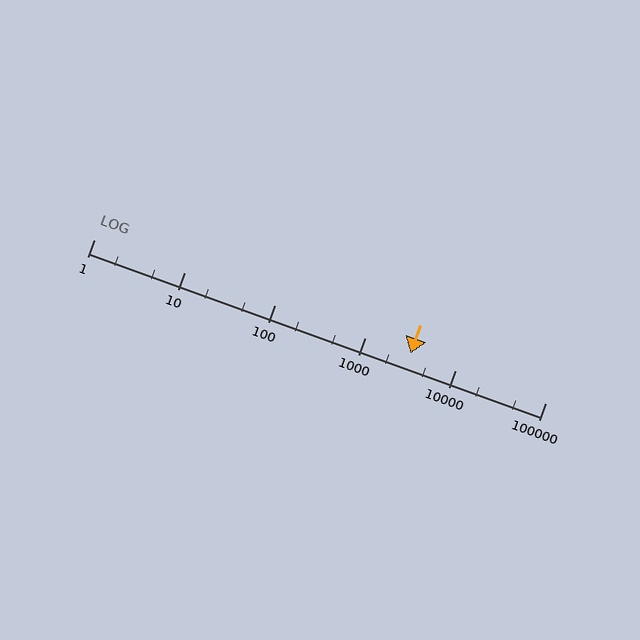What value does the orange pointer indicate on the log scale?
The pointer indicates approximately 3200.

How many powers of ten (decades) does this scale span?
The scale spans 5 decades, from 1 to 100000.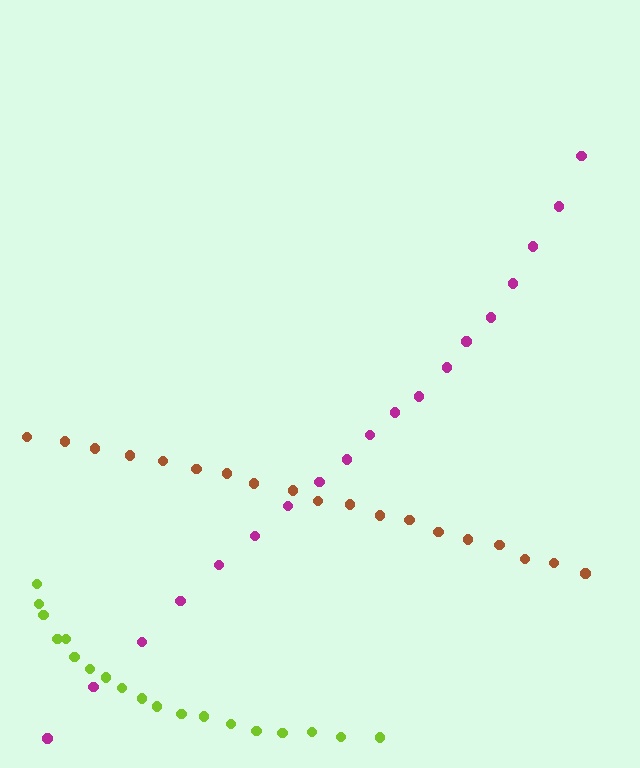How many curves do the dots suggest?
There are 3 distinct paths.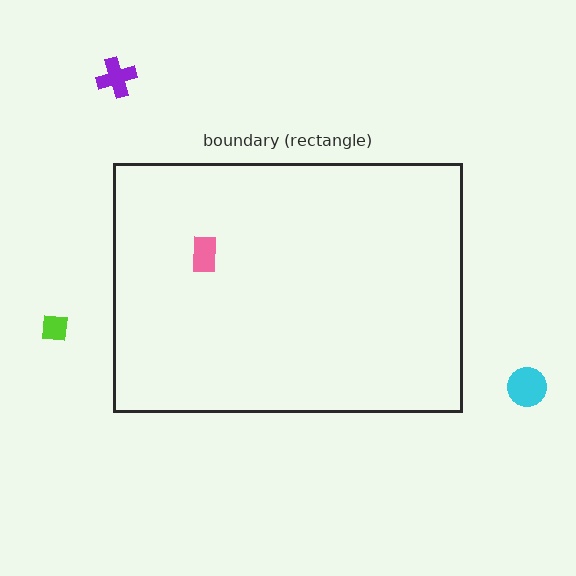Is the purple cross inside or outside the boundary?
Outside.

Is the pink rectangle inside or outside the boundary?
Inside.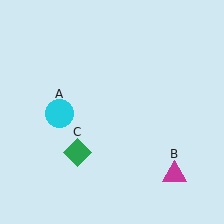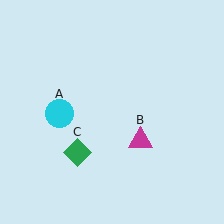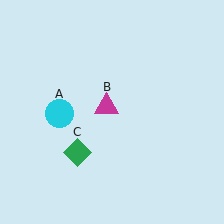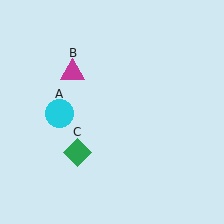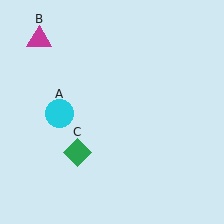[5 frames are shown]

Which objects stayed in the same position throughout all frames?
Cyan circle (object A) and green diamond (object C) remained stationary.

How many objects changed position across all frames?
1 object changed position: magenta triangle (object B).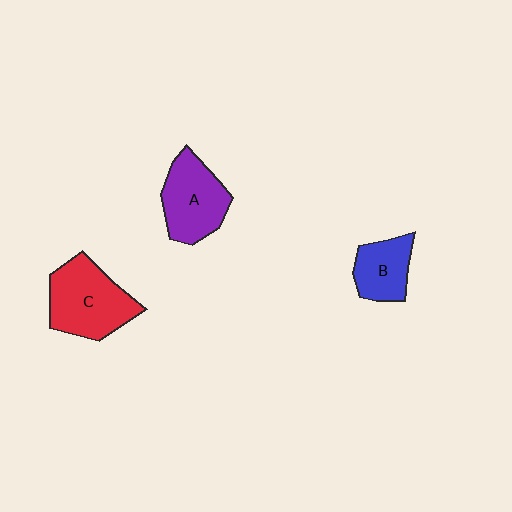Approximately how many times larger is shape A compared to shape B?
Approximately 1.4 times.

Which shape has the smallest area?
Shape B (blue).